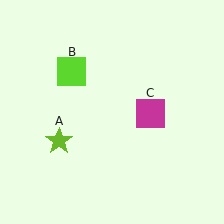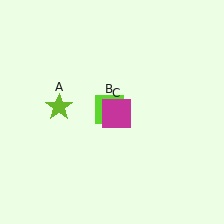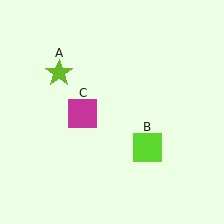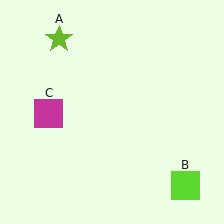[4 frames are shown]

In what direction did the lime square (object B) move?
The lime square (object B) moved down and to the right.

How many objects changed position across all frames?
3 objects changed position: lime star (object A), lime square (object B), magenta square (object C).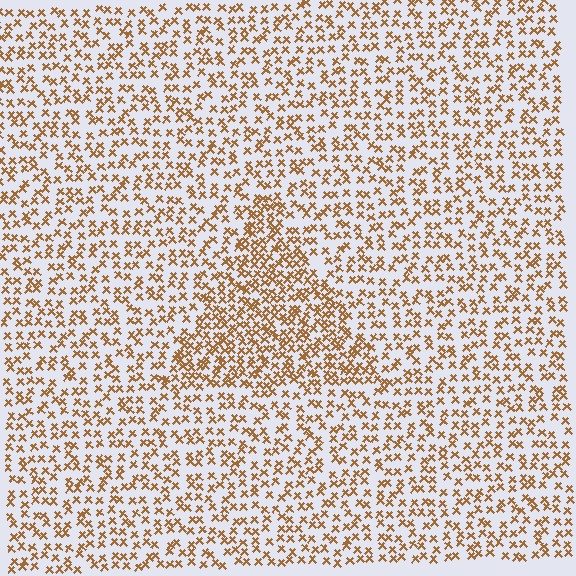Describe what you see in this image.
The image contains small brown elements arranged at two different densities. A triangle-shaped region is visible where the elements are more densely packed than the surrounding area.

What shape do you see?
I see a triangle.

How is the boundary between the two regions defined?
The boundary is defined by a change in element density (approximately 1.8x ratio). All elements are the same color, size, and shape.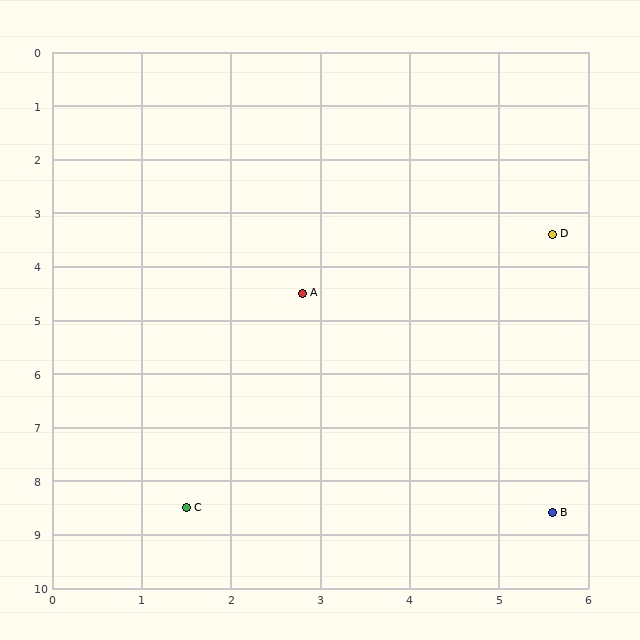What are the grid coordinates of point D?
Point D is at approximately (5.6, 3.4).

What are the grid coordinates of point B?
Point B is at approximately (5.6, 8.6).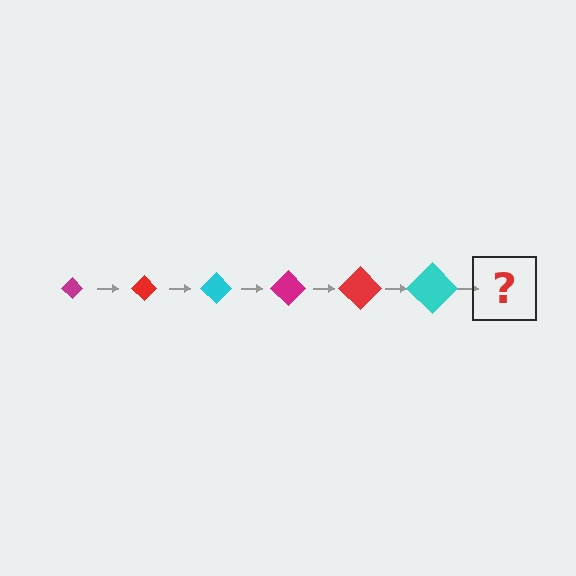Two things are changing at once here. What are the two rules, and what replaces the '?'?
The two rules are that the diamond grows larger each step and the color cycles through magenta, red, and cyan. The '?' should be a magenta diamond, larger than the previous one.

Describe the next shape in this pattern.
It should be a magenta diamond, larger than the previous one.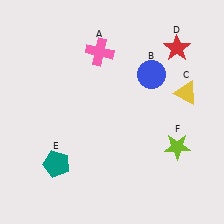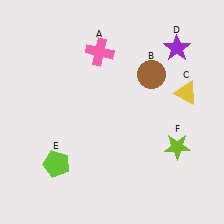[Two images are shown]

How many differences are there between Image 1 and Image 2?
There are 3 differences between the two images.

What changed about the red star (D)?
In Image 1, D is red. In Image 2, it changed to purple.